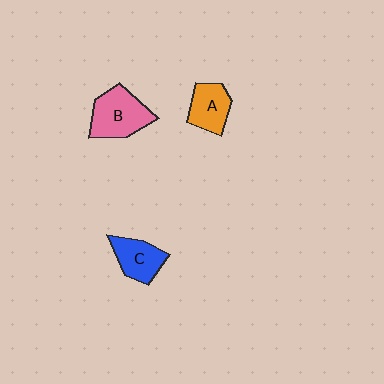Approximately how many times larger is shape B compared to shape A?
Approximately 1.4 times.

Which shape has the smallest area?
Shape A (orange).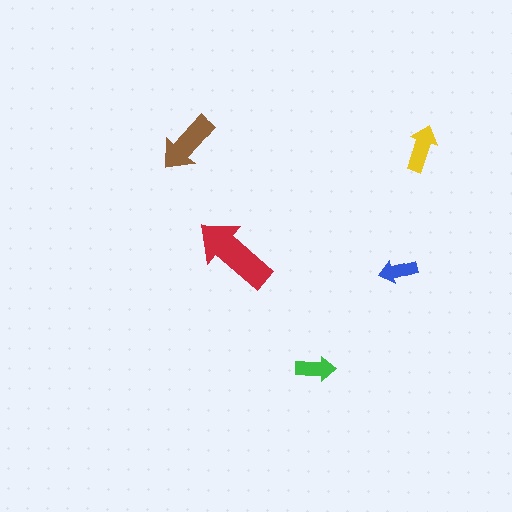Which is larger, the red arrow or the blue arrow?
The red one.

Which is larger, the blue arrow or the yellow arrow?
The yellow one.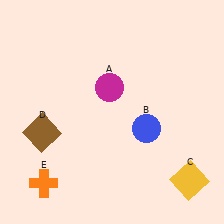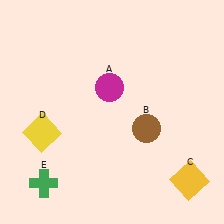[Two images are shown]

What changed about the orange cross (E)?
In Image 1, E is orange. In Image 2, it changed to green.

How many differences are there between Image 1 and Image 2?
There are 3 differences between the two images.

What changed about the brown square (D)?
In Image 1, D is brown. In Image 2, it changed to yellow.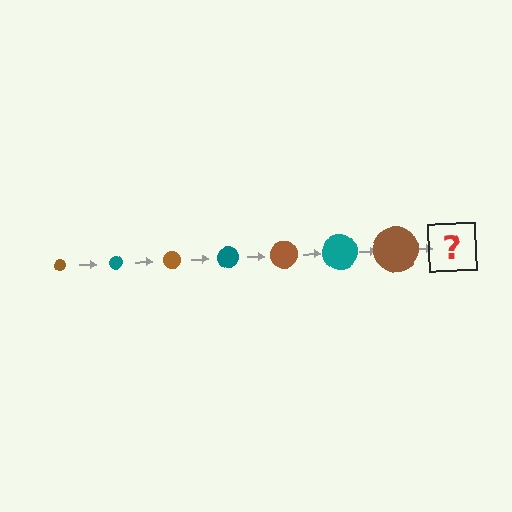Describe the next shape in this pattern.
It should be a teal circle, larger than the previous one.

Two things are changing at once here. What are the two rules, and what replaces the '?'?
The two rules are that the circle grows larger each step and the color cycles through brown and teal. The '?' should be a teal circle, larger than the previous one.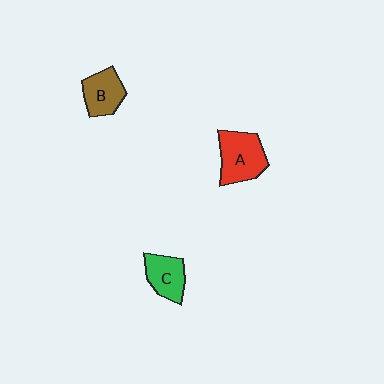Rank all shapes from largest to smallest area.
From largest to smallest: A (red), B (brown), C (green).